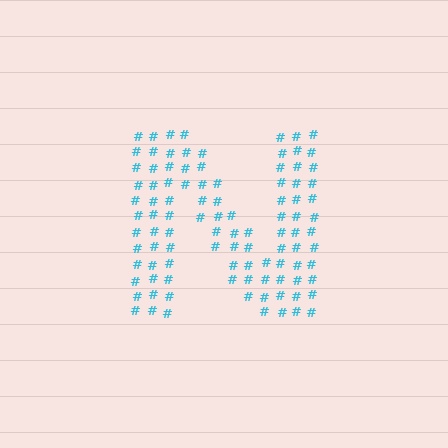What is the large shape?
The large shape is the letter N.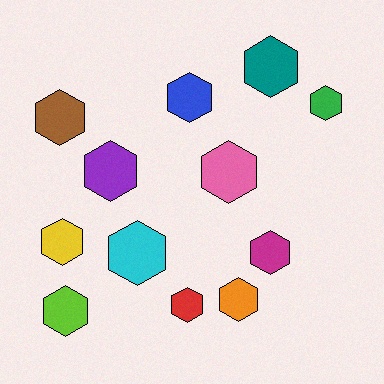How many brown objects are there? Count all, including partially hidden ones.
There is 1 brown object.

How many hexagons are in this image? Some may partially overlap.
There are 12 hexagons.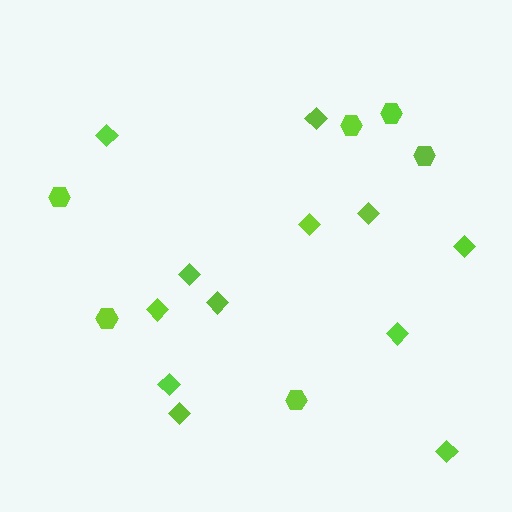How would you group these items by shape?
There are 2 groups: one group of diamonds (12) and one group of hexagons (6).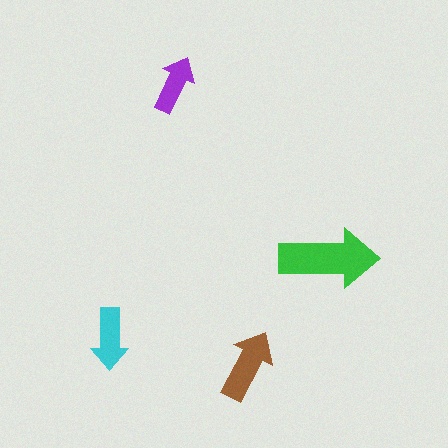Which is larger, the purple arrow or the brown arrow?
The brown one.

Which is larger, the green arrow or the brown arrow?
The green one.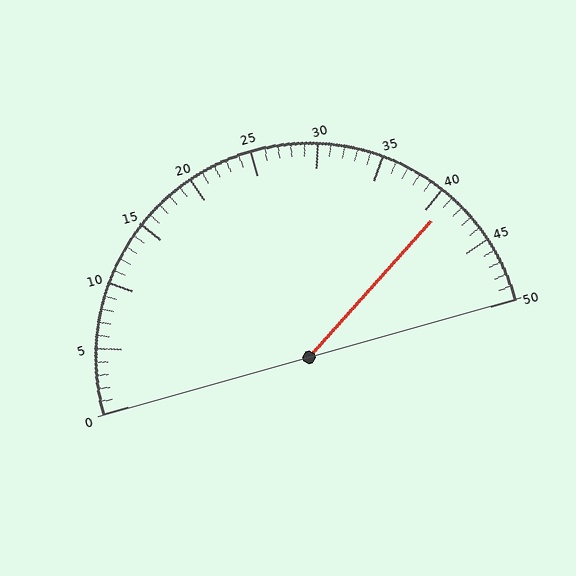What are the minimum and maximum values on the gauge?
The gauge ranges from 0 to 50.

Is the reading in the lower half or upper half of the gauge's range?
The reading is in the upper half of the range (0 to 50).